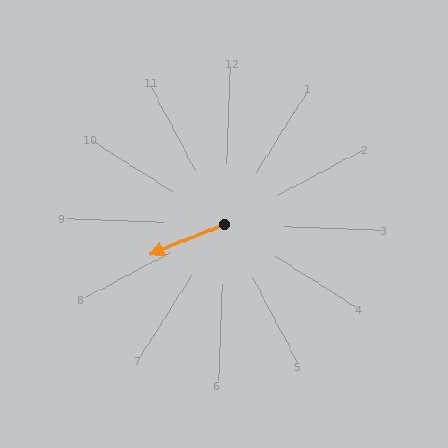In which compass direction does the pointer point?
Southwest.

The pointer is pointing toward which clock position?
Roughly 8 o'clock.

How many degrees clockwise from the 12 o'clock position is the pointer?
Approximately 245 degrees.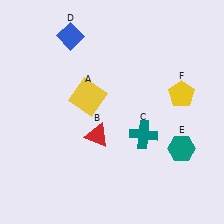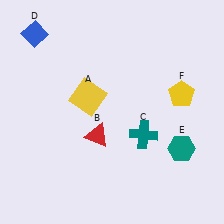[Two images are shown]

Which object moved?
The blue diamond (D) moved left.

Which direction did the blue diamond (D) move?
The blue diamond (D) moved left.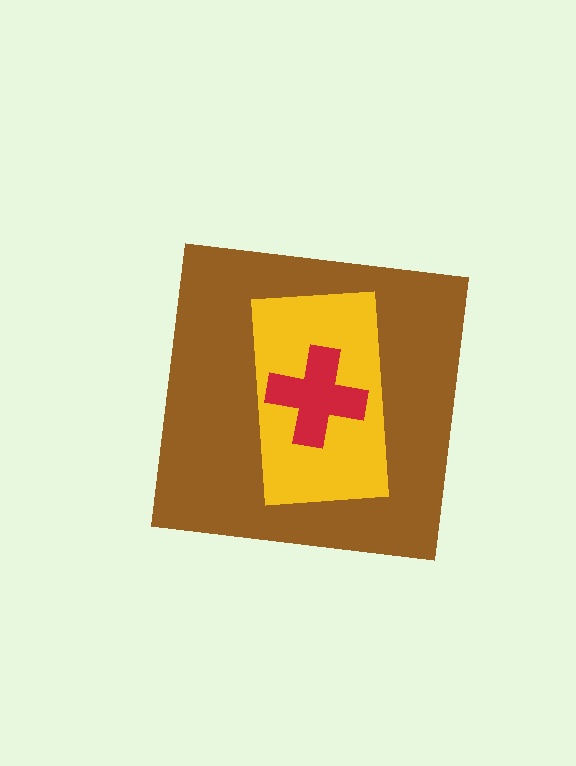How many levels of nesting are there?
3.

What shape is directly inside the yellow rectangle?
The red cross.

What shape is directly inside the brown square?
The yellow rectangle.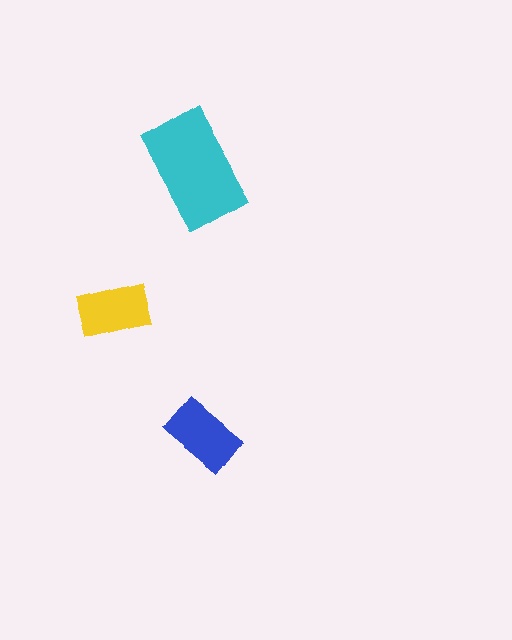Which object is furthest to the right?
The blue rectangle is rightmost.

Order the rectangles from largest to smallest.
the cyan one, the blue one, the yellow one.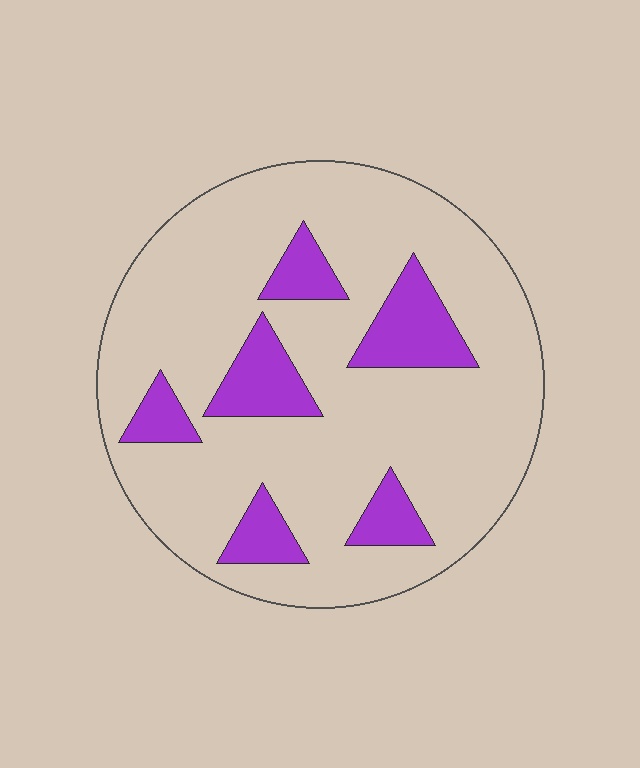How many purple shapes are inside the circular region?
6.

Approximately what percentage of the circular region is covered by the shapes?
Approximately 20%.